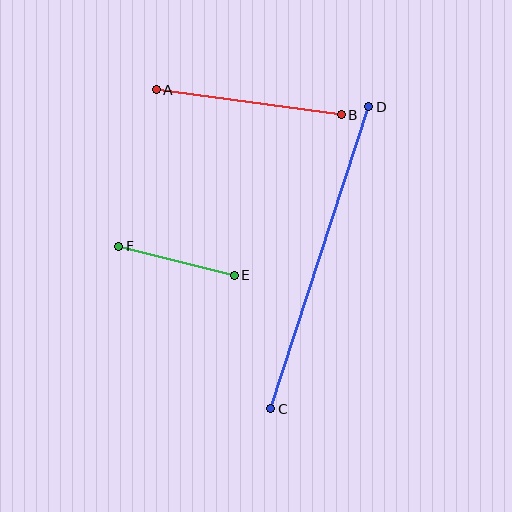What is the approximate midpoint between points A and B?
The midpoint is at approximately (249, 102) pixels.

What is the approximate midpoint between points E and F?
The midpoint is at approximately (176, 261) pixels.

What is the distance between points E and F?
The distance is approximately 119 pixels.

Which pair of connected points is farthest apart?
Points C and D are farthest apart.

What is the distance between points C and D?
The distance is approximately 318 pixels.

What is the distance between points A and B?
The distance is approximately 186 pixels.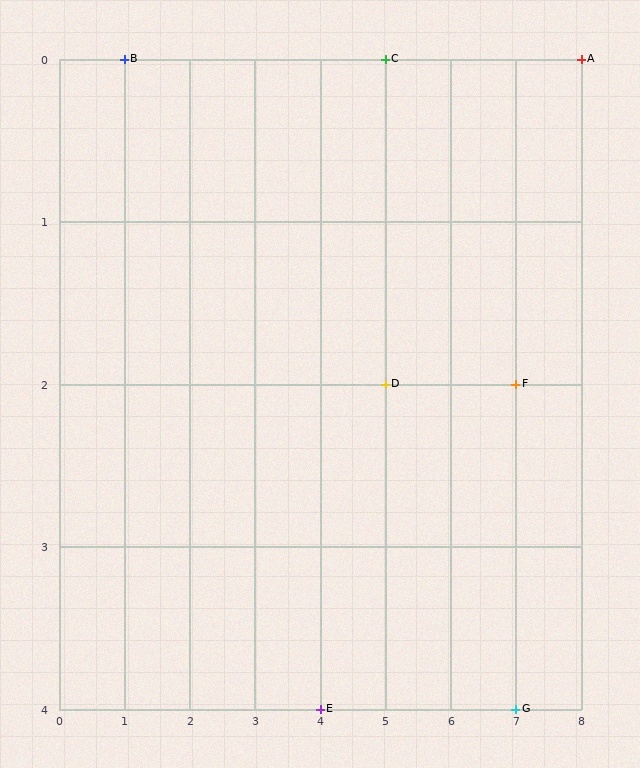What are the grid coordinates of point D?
Point D is at grid coordinates (5, 2).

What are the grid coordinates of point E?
Point E is at grid coordinates (4, 4).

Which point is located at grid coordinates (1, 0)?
Point B is at (1, 0).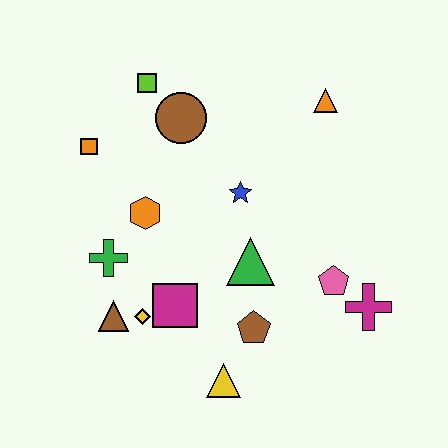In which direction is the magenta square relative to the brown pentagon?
The magenta square is to the left of the brown pentagon.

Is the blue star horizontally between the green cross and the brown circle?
No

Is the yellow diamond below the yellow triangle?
No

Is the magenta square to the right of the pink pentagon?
No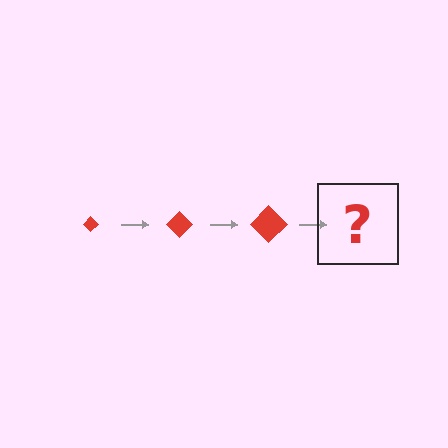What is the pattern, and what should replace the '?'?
The pattern is that the diamond gets progressively larger each step. The '?' should be a red diamond, larger than the previous one.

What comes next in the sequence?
The next element should be a red diamond, larger than the previous one.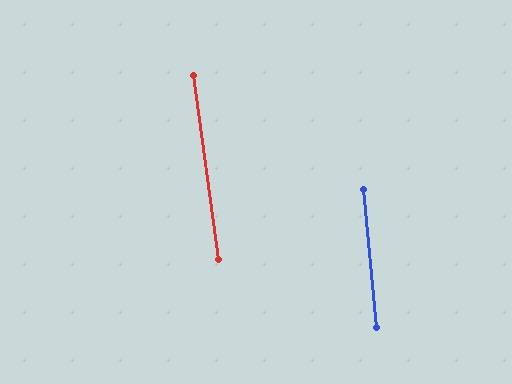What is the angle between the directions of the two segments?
Approximately 2 degrees.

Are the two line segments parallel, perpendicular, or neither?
Parallel — their directions differ by only 2.0°.